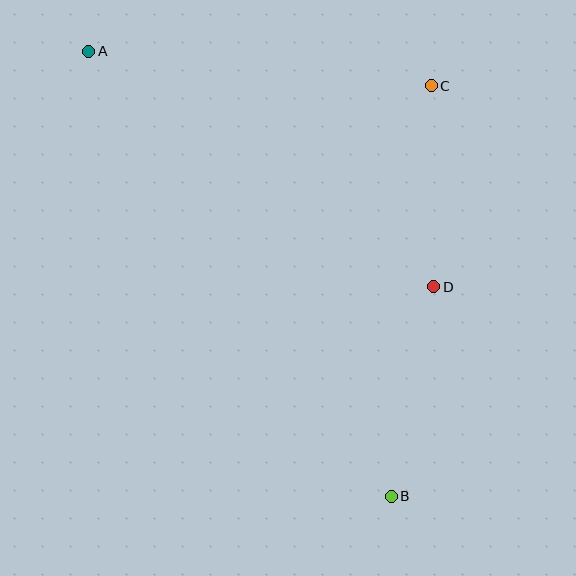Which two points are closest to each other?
Points C and D are closest to each other.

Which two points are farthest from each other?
Points A and B are farthest from each other.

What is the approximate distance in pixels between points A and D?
The distance between A and D is approximately 418 pixels.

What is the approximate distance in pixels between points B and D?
The distance between B and D is approximately 214 pixels.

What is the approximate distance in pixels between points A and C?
The distance between A and C is approximately 344 pixels.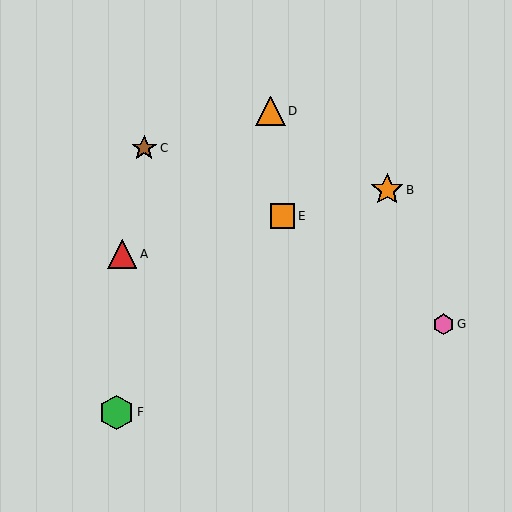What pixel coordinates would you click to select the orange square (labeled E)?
Click at (282, 216) to select the orange square E.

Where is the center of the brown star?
The center of the brown star is at (144, 148).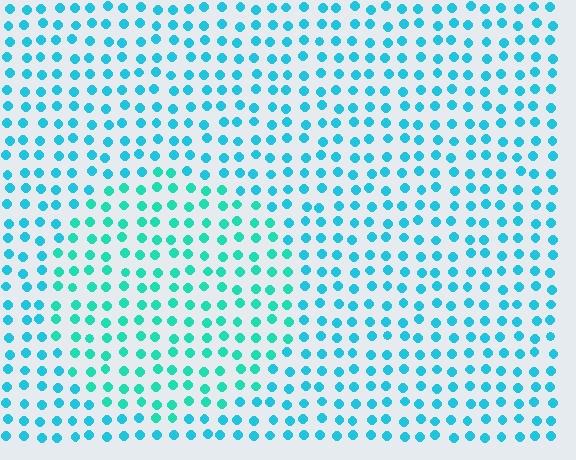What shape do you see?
I see a circle.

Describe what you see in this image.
The image is filled with small cyan elements in a uniform arrangement. A circle-shaped region is visible where the elements are tinted to a slightly different hue, forming a subtle color boundary.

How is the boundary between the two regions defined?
The boundary is defined purely by a slight shift in hue (about 22 degrees). Spacing, size, and orientation are identical on both sides.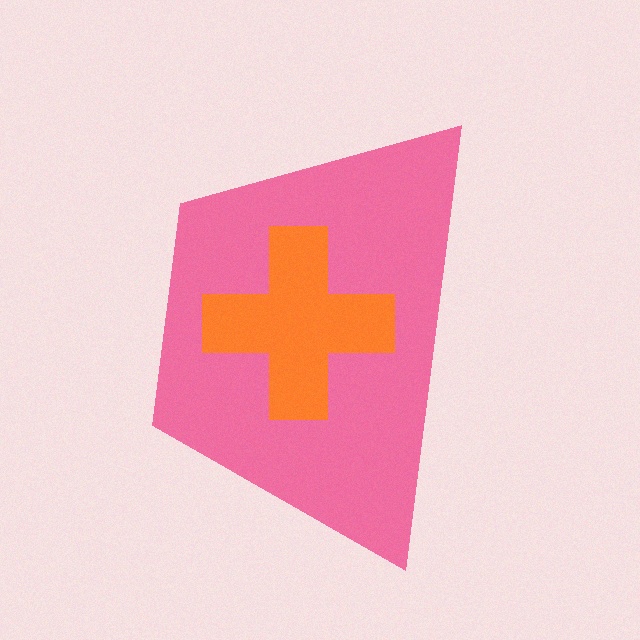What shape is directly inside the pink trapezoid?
The orange cross.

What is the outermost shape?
The pink trapezoid.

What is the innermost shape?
The orange cross.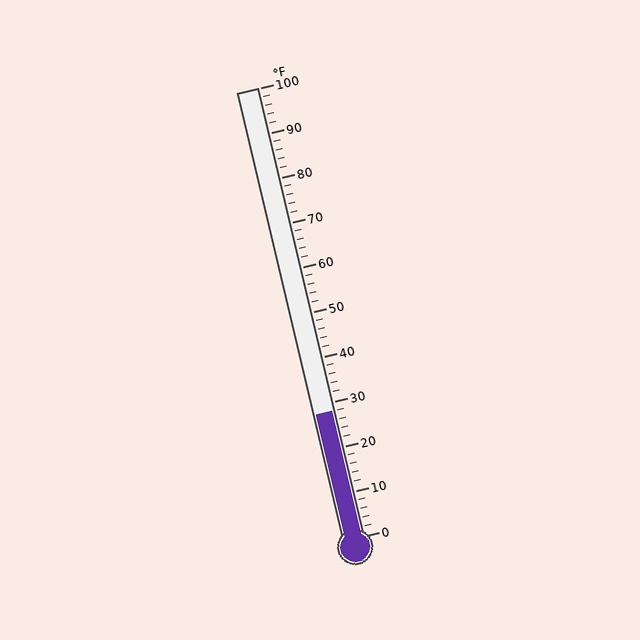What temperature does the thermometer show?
The thermometer shows approximately 28°F.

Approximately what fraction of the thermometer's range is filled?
The thermometer is filled to approximately 30% of its range.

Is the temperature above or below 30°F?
The temperature is below 30°F.